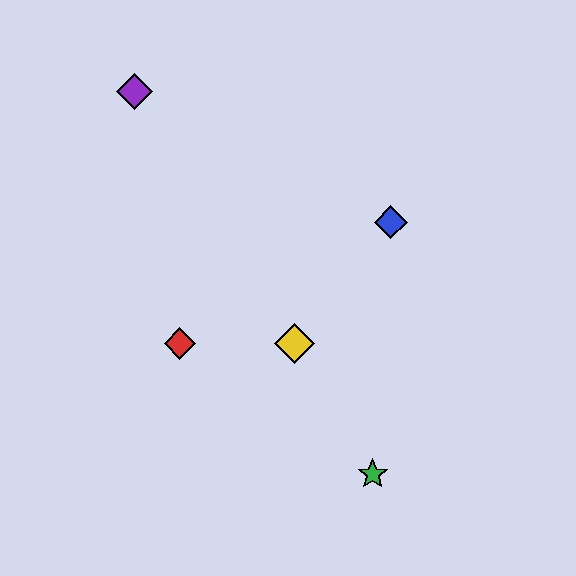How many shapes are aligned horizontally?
2 shapes (the red diamond, the yellow diamond) are aligned horizontally.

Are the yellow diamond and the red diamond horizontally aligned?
Yes, both are at y≈344.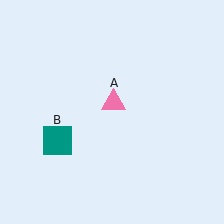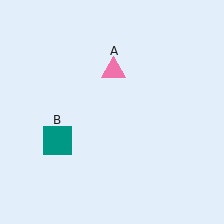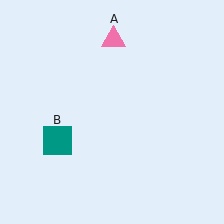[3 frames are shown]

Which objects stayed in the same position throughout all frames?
Teal square (object B) remained stationary.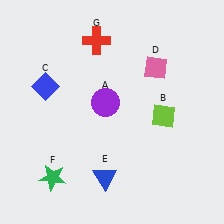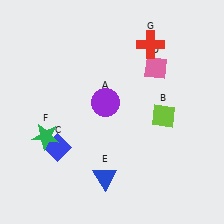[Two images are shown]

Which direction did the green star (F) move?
The green star (F) moved up.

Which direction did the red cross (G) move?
The red cross (G) moved right.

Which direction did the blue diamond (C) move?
The blue diamond (C) moved down.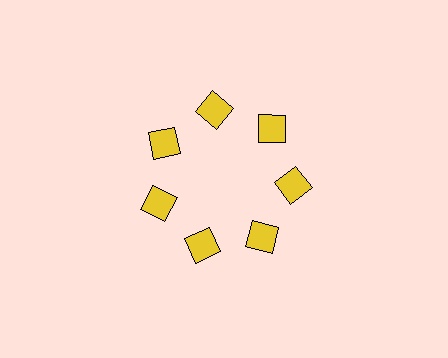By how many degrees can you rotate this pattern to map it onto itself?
The pattern maps onto itself every 51 degrees of rotation.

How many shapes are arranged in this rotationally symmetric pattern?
There are 7 shapes, arranged in 7 groups of 1.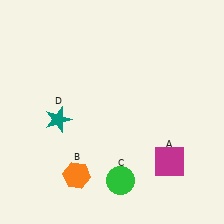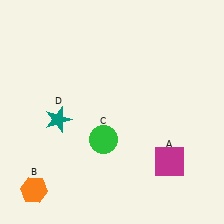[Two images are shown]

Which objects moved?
The objects that moved are: the orange hexagon (B), the green circle (C).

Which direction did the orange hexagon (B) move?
The orange hexagon (B) moved left.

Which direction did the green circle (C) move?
The green circle (C) moved up.